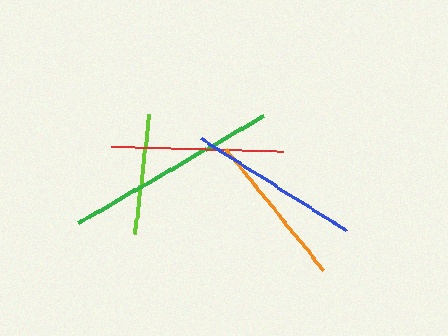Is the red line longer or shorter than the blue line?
The red line is longer than the blue line.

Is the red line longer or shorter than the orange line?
The red line is longer than the orange line.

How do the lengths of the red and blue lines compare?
The red and blue lines are approximately the same length.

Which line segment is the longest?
The green line is the longest at approximately 214 pixels.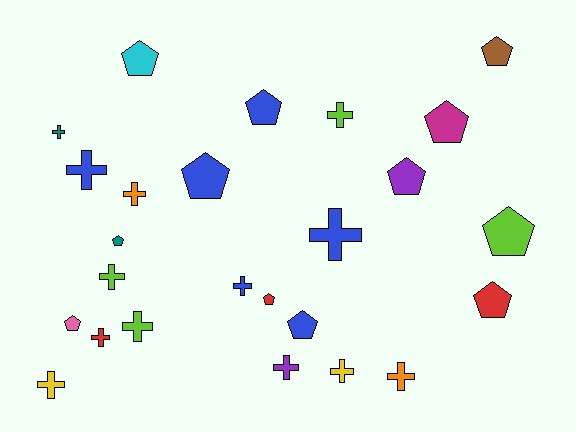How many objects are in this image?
There are 25 objects.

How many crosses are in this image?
There are 13 crosses.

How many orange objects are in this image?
There are 2 orange objects.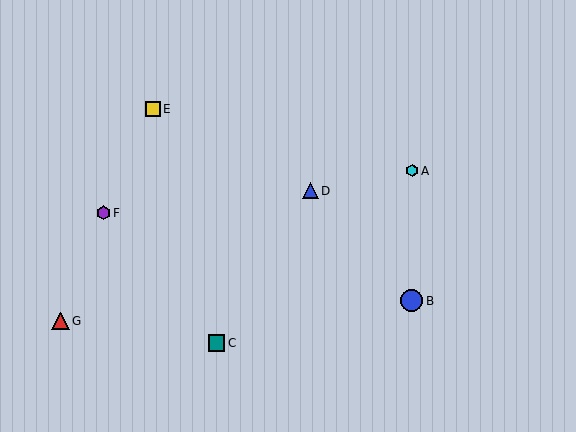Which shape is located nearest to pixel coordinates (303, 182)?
The blue triangle (labeled D) at (310, 191) is nearest to that location.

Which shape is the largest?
The blue circle (labeled B) is the largest.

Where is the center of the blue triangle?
The center of the blue triangle is at (310, 191).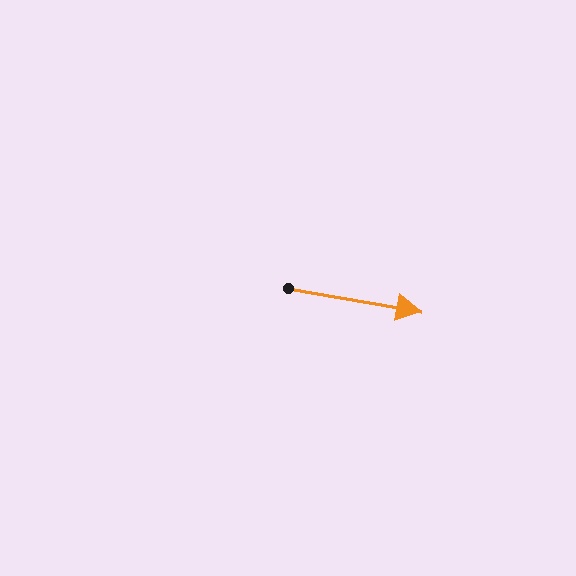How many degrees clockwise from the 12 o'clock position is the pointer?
Approximately 100 degrees.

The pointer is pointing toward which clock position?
Roughly 3 o'clock.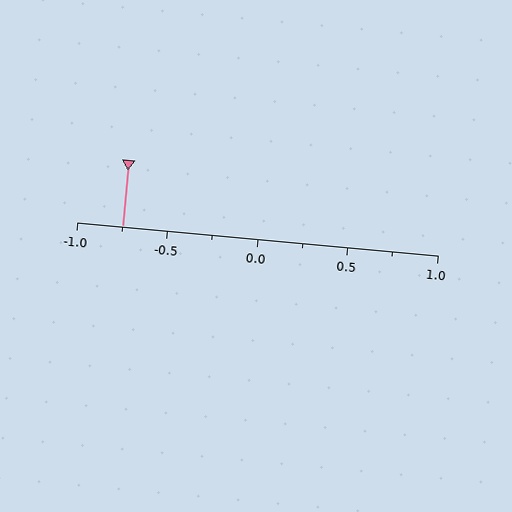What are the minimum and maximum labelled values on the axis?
The axis runs from -1.0 to 1.0.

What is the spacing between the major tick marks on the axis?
The major ticks are spaced 0.5 apart.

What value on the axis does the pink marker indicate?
The marker indicates approximately -0.75.